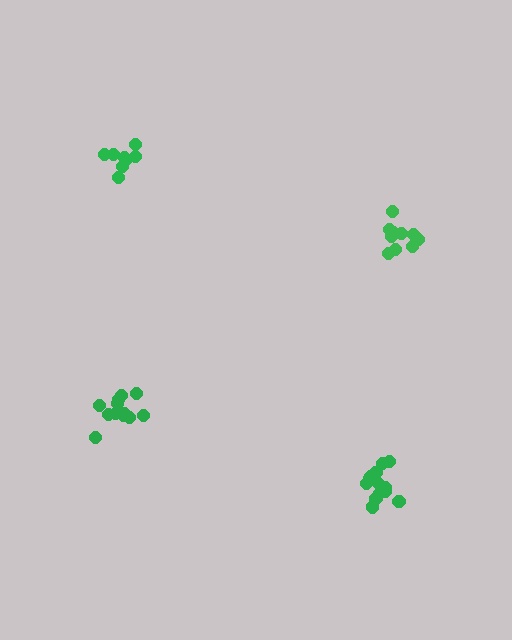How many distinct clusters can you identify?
There are 4 distinct clusters.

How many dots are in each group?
Group 1: 12 dots, Group 2: 11 dots, Group 3: 13 dots, Group 4: 9 dots (45 total).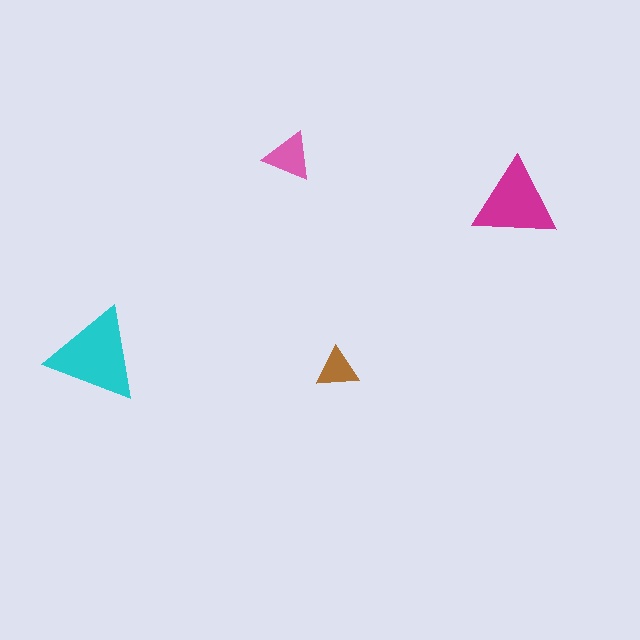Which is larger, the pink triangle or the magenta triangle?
The magenta one.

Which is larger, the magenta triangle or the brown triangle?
The magenta one.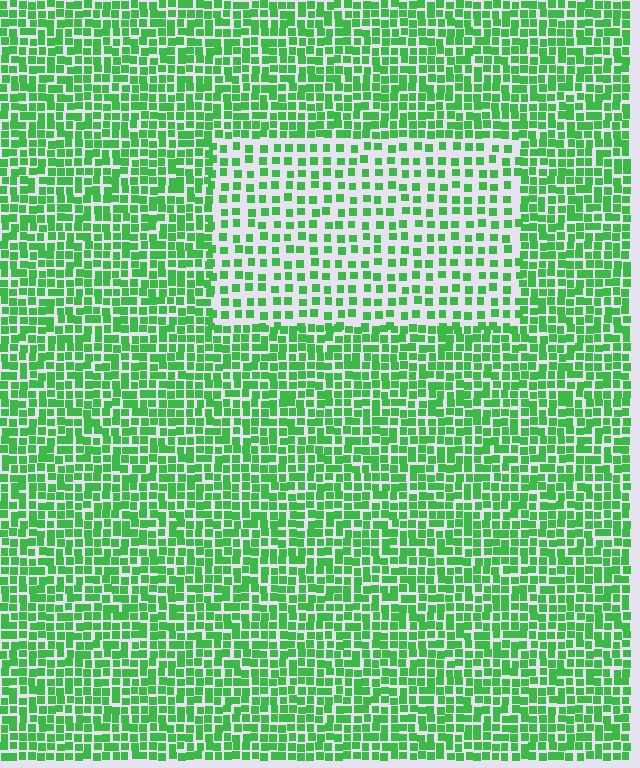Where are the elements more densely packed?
The elements are more densely packed outside the rectangle boundary.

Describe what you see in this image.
The image contains small green elements arranged at two different densities. A rectangle-shaped region is visible where the elements are less densely packed than the surrounding area.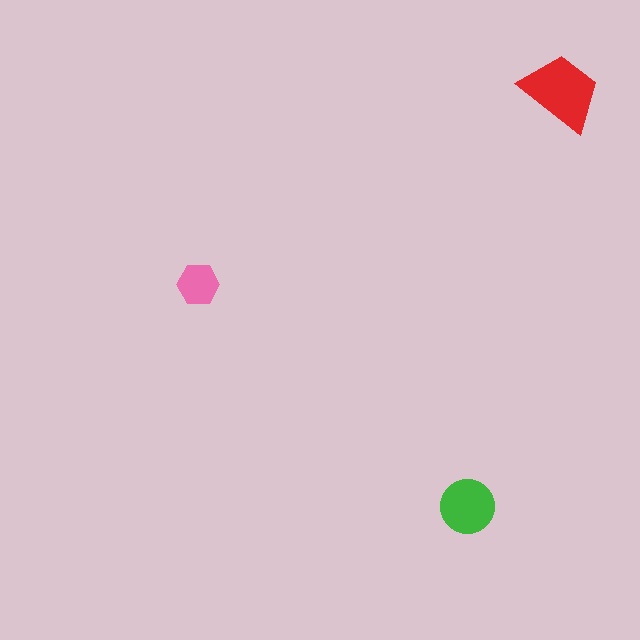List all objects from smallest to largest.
The pink hexagon, the green circle, the red trapezoid.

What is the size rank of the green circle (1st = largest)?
2nd.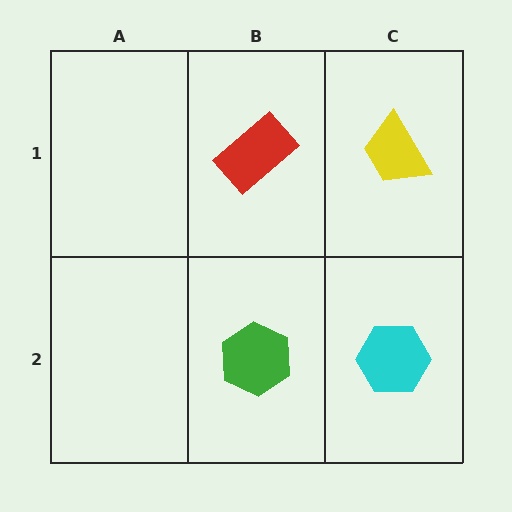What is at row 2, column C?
A cyan hexagon.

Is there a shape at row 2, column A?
No, that cell is empty.